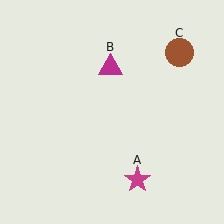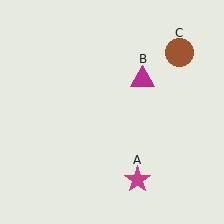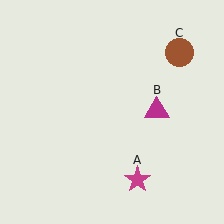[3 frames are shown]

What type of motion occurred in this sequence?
The magenta triangle (object B) rotated clockwise around the center of the scene.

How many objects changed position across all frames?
1 object changed position: magenta triangle (object B).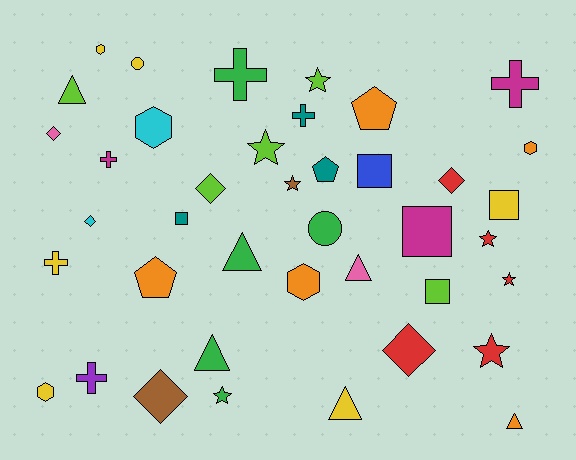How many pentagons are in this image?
There are 3 pentagons.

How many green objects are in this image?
There are 5 green objects.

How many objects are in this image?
There are 40 objects.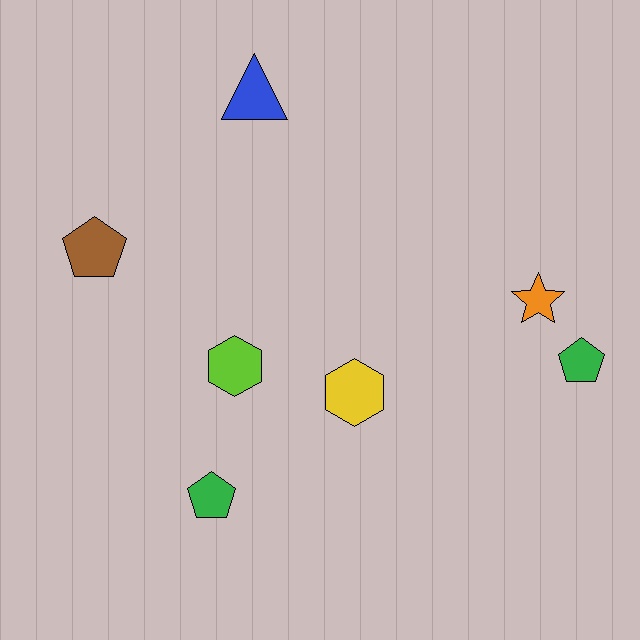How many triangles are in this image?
There is 1 triangle.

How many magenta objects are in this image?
There are no magenta objects.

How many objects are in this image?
There are 7 objects.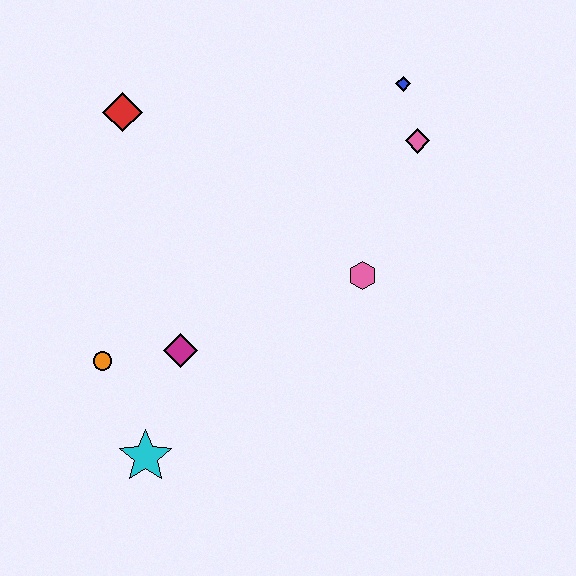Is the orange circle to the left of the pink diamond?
Yes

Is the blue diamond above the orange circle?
Yes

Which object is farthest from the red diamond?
The cyan star is farthest from the red diamond.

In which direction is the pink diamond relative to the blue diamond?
The pink diamond is below the blue diamond.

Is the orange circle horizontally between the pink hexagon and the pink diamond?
No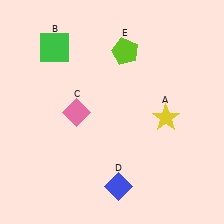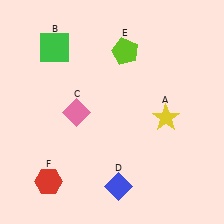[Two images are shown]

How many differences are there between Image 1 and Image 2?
There is 1 difference between the two images.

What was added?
A red hexagon (F) was added in Image 2.